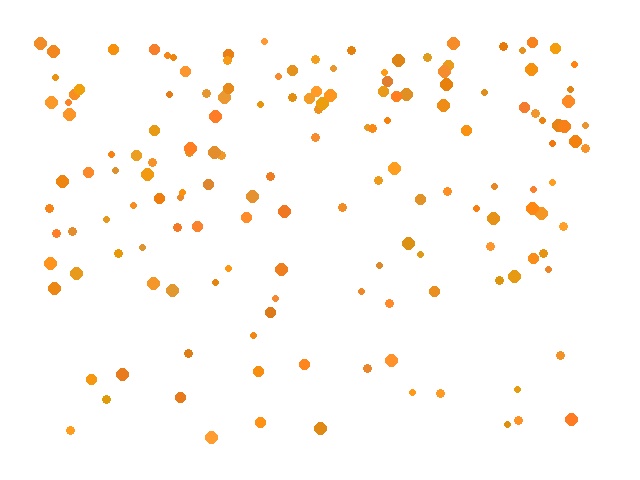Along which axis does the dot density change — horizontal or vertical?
Vertical.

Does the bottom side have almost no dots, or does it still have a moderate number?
Still a moderate number, just noticeably fewer than the top.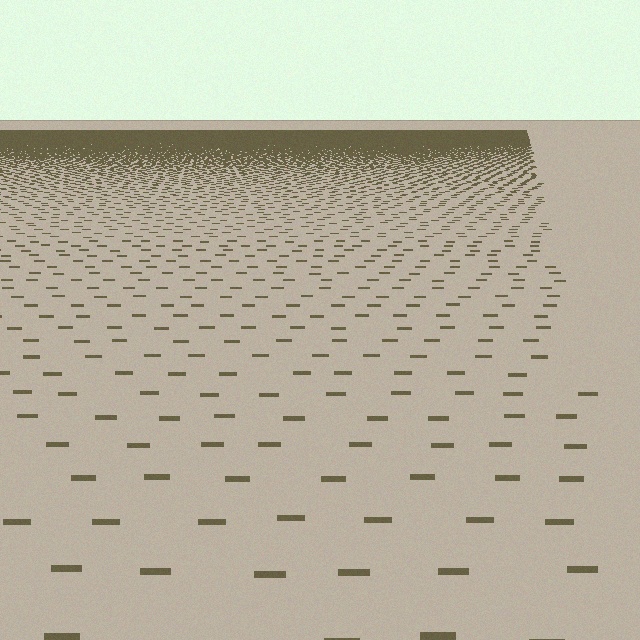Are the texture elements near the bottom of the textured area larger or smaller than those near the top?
Larger. Near the bottom, elements are closer to the viewer and appear at a bigger on-screen size.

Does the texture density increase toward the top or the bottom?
Density increases toward the top.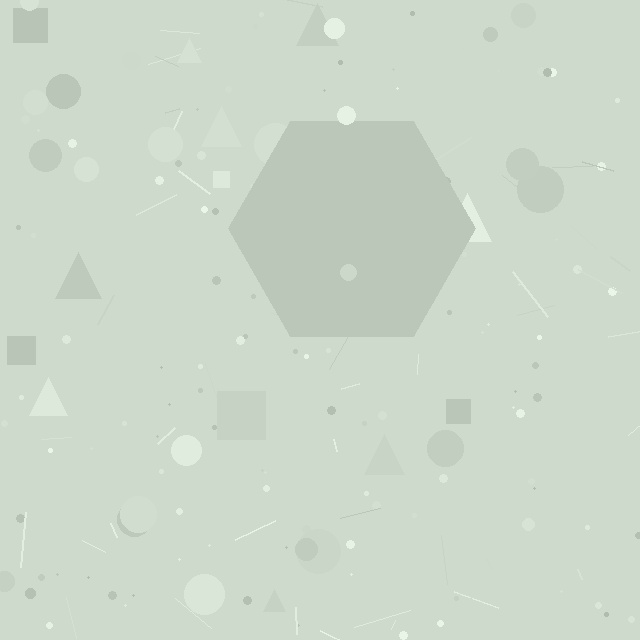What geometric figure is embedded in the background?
A hexagon is embedded in the background.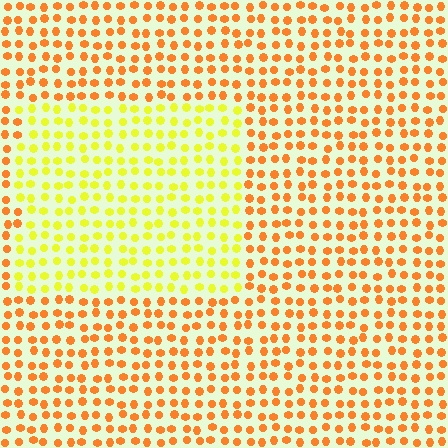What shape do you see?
I see a rectangle.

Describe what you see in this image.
The image is filled with small orange elements in a uniform arrangement. A rectangle-shaped region is visible where the elements are tinted to a slightly different hue, forming a subtle color boundary.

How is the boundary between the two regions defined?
The boundary is defined purely by a slight shift in hue (about 40 degrees). Spacing, size, and orientation are identical on both sides.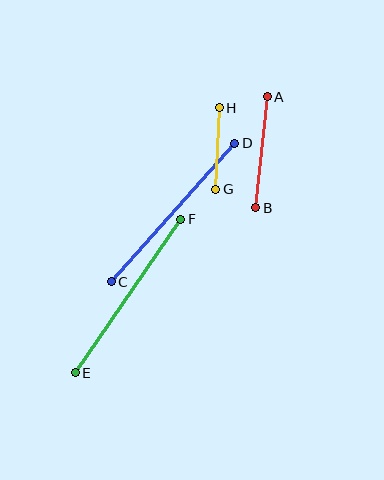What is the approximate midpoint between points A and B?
The midpoint is at approximately (261, 152) pixels.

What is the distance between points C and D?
The distance is approximately 185 pixels.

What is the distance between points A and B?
The distance is approximately 111 pixels.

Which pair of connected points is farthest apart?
Points E and F are farthest apart.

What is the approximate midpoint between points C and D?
The midpoint is at approximately (173, 213) pixels.